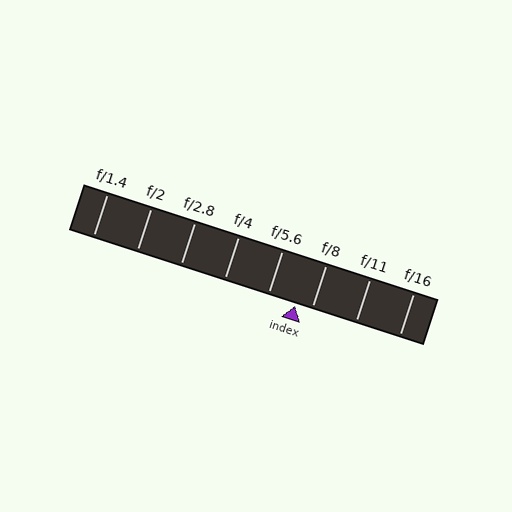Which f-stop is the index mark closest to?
The index mark is closest to f/8.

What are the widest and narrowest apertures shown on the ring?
The widest aperture shown is f/1.4 and the narrowest is f/16.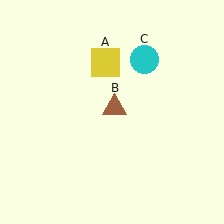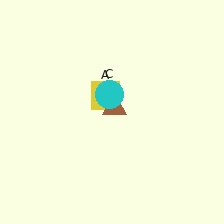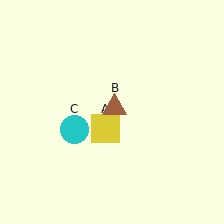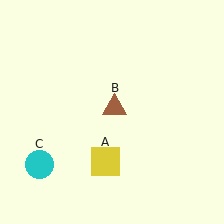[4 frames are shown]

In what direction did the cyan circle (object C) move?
The cyan circle (object C) moved down and to the left.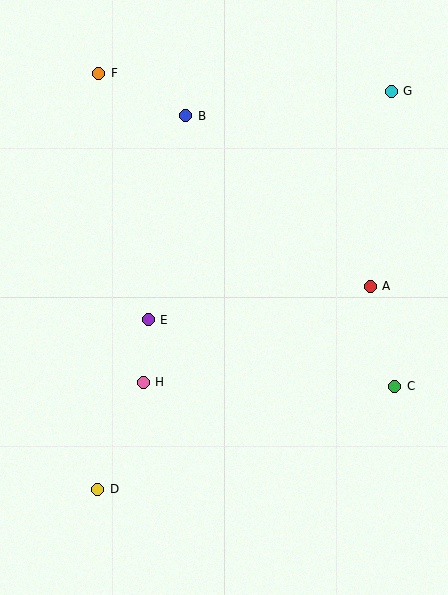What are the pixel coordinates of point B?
Point B is at (186, 116).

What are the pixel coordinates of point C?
Point C is at (395, 386).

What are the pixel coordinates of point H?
Point H is at (144, 382).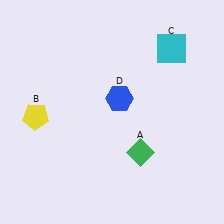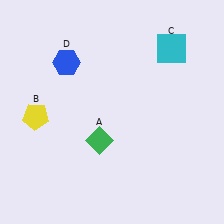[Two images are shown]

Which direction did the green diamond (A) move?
The green diamond (A) moved left.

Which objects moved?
The objects that moved are: the green diamond (A), the blue hexagon (D).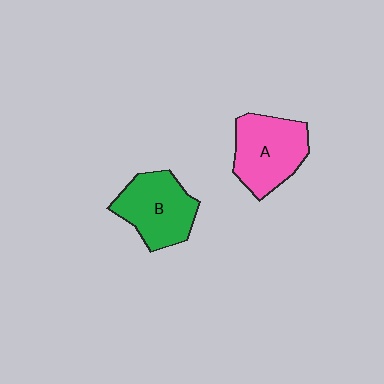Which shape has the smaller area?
Shape B (green).